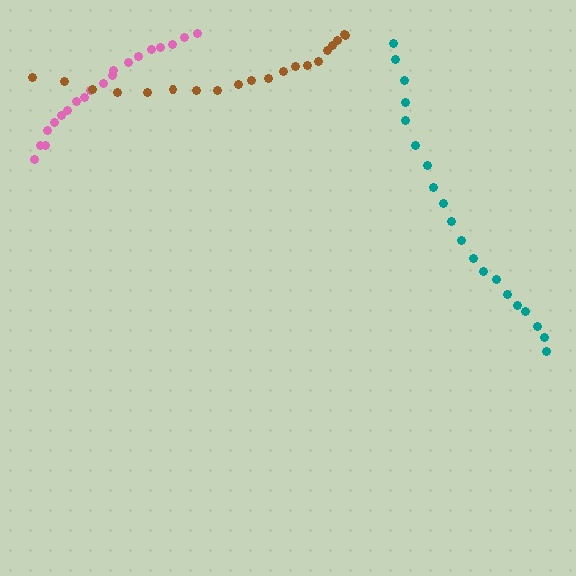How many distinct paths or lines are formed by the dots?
There are 3 distinct paths.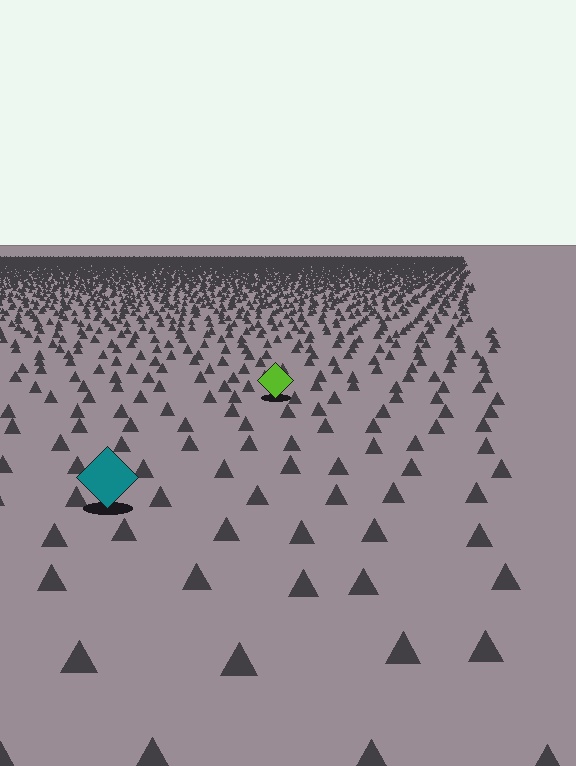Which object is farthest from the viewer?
The lime diamond is farthest from the viewer. It appears smaller and the ground texture around it is denser.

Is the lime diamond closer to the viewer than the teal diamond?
No. The teal diamond is closer — you can tell from the texture gradient: the ground texture is coarser near it.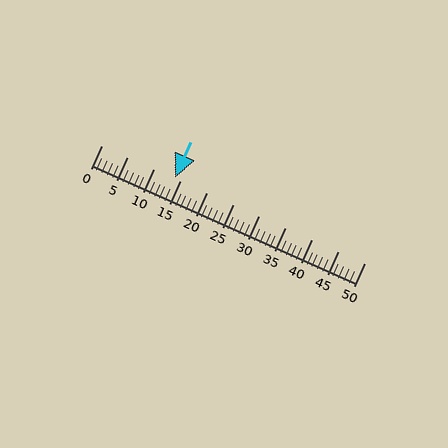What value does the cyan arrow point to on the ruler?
The cyan arrow points to approximately 14.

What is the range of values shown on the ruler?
The ruler shows values from 0 to 50.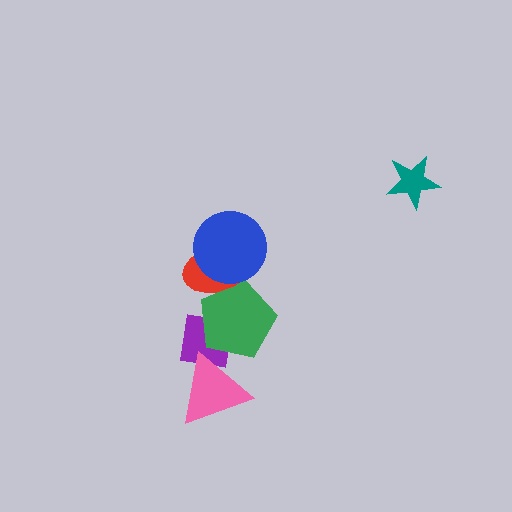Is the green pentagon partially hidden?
Yes, it is partially covered by another shape.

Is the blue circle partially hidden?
No, no other shape covers it.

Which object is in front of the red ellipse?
The blue circle is in front of the red ellipse.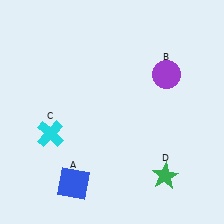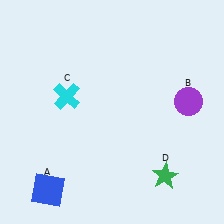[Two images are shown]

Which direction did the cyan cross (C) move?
The cyan cross (C) moved up.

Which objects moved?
The objects that moved are: the blue square (A), the purple circle (B), the cyan cross (C).